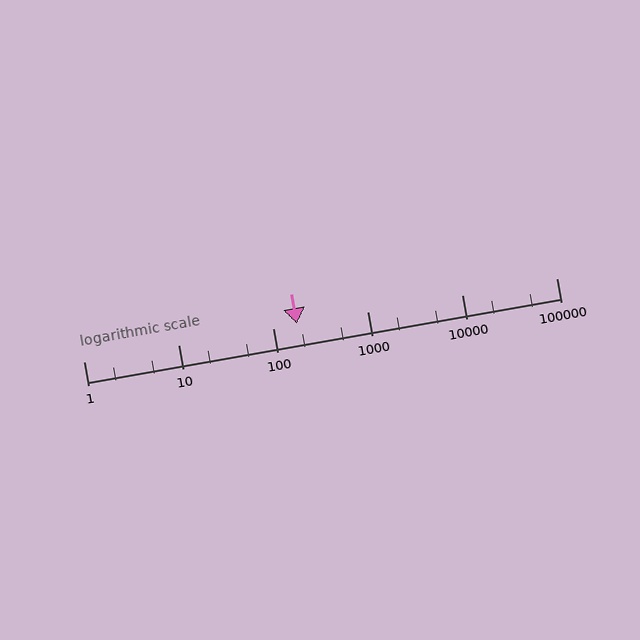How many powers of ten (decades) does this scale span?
The scale spans 5 decades, from 1 to 100000.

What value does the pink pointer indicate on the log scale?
The pointer indicates approximately 180.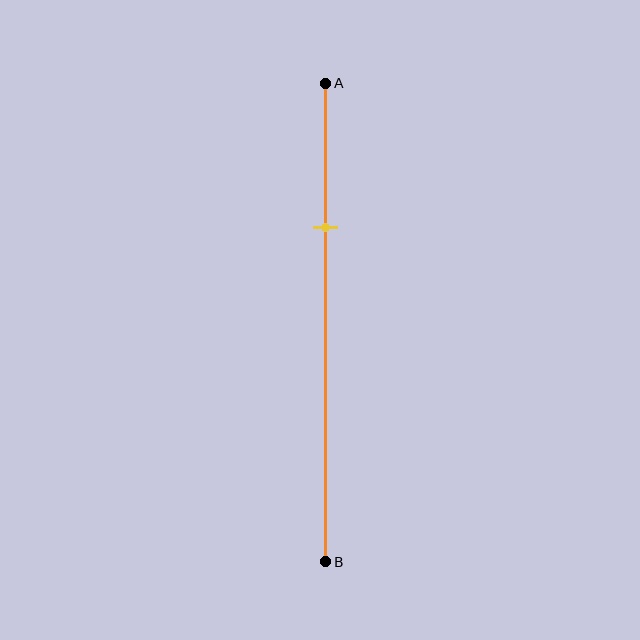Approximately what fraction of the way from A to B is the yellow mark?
The yellow mark is approximately 30% of the way from A to B.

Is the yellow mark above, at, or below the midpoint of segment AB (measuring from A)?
The yellow mark is above the midpoint of segment AB.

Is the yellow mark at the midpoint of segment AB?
No, the mark is at about 30% from A, not at the 50% midpoint.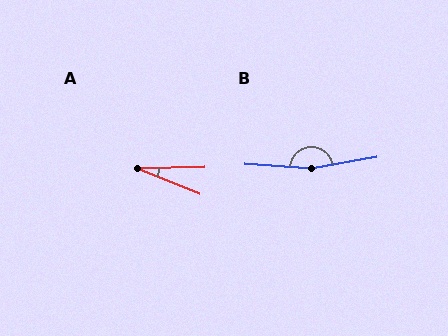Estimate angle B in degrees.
Approximately 166 degrees.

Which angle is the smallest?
A, at approximately 24 degrees.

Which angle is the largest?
B, at approximately 166 degrees.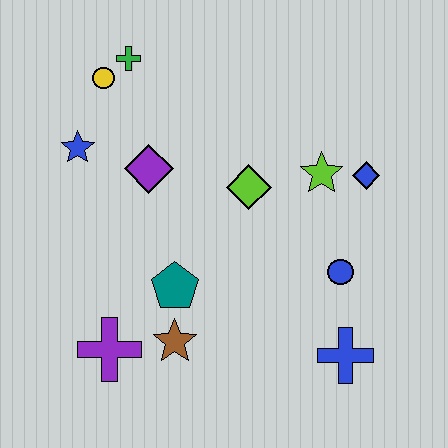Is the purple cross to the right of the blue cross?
No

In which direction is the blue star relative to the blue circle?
The blue star is to the left of the blue circle.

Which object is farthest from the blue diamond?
The purple cross is farthest from the blue diamond.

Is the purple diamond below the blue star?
Yes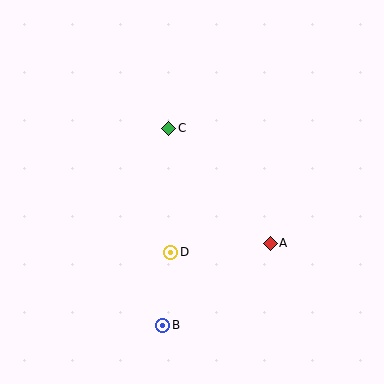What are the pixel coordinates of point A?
Point A is at (270, 243).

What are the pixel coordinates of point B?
Point B is at (163, 325).